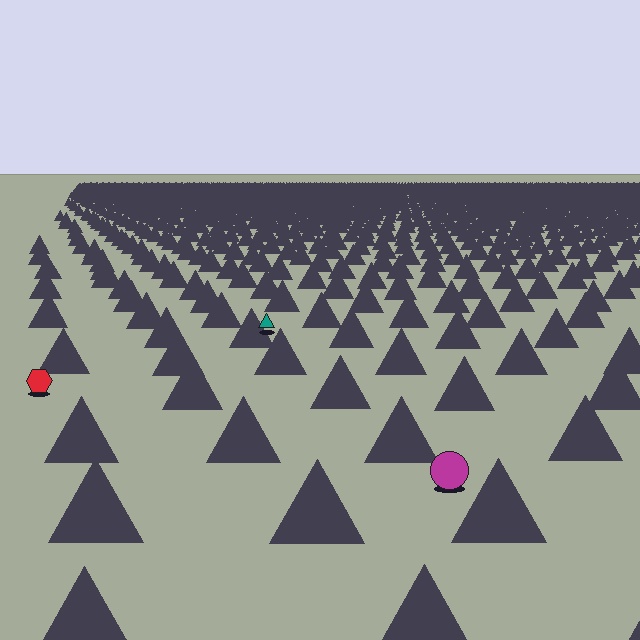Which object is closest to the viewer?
The magenta circle is closest. The texture marks near it are larger and more spread out.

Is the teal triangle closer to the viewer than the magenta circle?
No. The magenta circle is closer — you can tell from the texture gradient: the ground texture is coarser near it.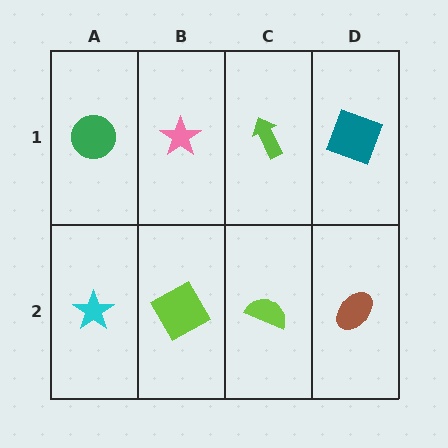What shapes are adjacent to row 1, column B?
A lime square (row 2, column B), a green circle (row 1, column A), a lime arrow (row 1, column C).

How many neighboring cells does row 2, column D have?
2.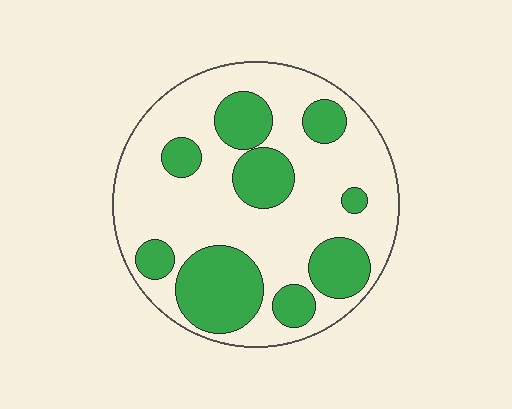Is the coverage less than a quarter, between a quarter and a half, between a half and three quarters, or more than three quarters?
Between a quarter and a half.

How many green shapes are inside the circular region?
9.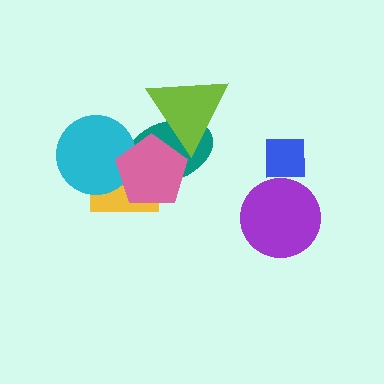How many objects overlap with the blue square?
0 objects overlap with the blue square.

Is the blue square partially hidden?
No, no other shape covers it.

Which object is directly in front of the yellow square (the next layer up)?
The teal ellipse is directly in front of the yellow square.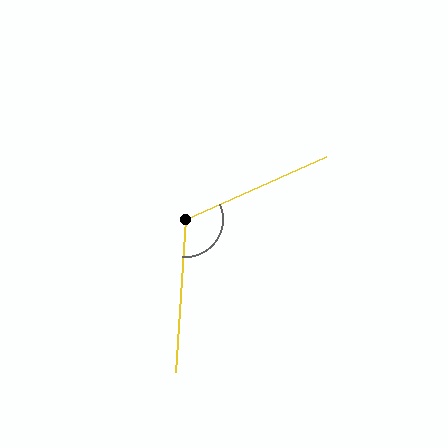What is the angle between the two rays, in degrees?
Approximately 118 degrees.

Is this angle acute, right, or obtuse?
It is obtuse.